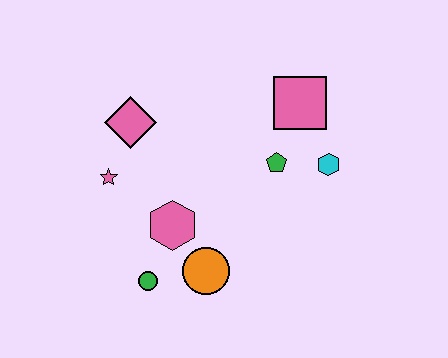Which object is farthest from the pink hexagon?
The pink square is farthest from the pink hexagon.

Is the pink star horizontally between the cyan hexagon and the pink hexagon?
No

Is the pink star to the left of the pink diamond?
Yes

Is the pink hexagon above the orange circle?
Yes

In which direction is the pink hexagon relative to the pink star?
The pink hexagon is to the right of the pink star.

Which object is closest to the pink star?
The pink diamond is closest to the pink star.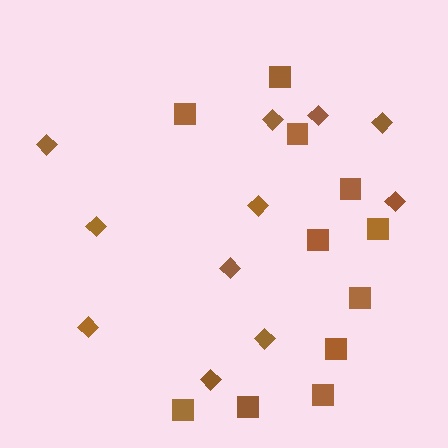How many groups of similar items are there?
There are 2 groups: one group of squares (11) and one group of diamonds (11).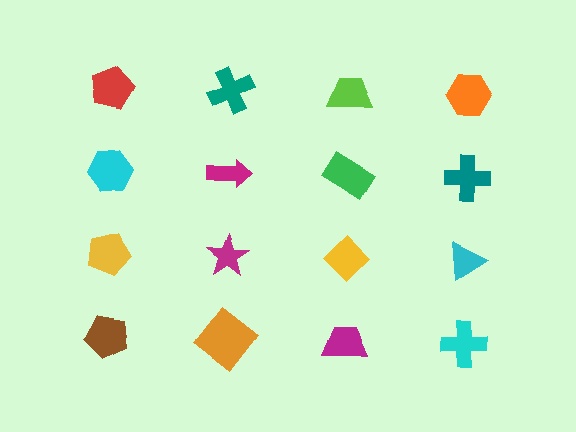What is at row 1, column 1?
A red pentagon.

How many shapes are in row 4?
4 shapes.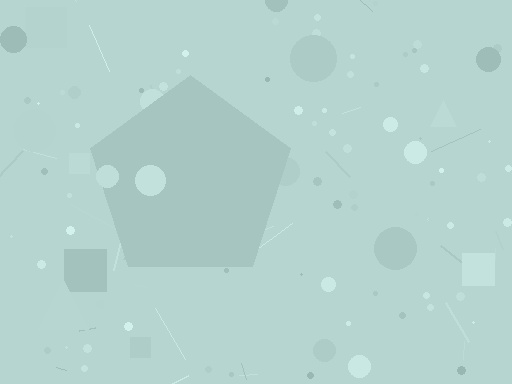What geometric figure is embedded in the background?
A pentagon is embedded in the background.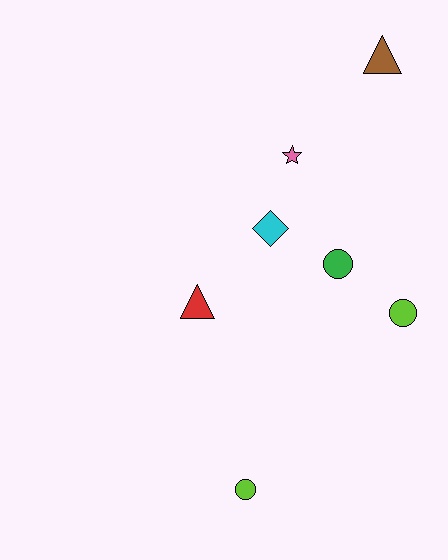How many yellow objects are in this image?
There are no yellow objects.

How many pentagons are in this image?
There are no pentagons.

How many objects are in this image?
There are 7 objects.